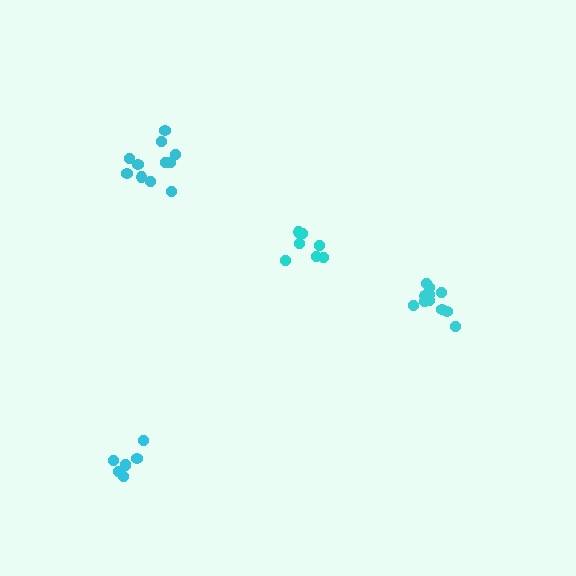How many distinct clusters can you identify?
There are 4 distinct clusters.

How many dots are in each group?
Group 1: 11 dots, Group 2: 7 dots, Group 3: 11 dots, Group 4: 7 dots (36 total).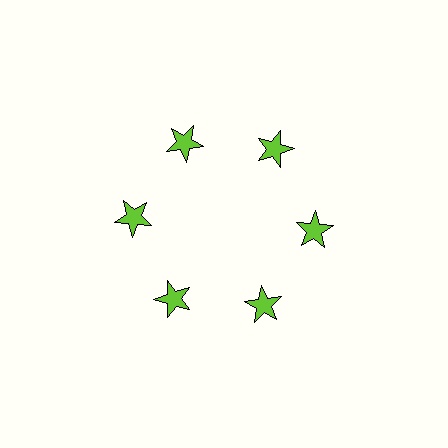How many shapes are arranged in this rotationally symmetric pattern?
There are 6 shapes, arranged in 6 groups of 1.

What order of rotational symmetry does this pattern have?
This pattern has 6-fold rotational symmetry.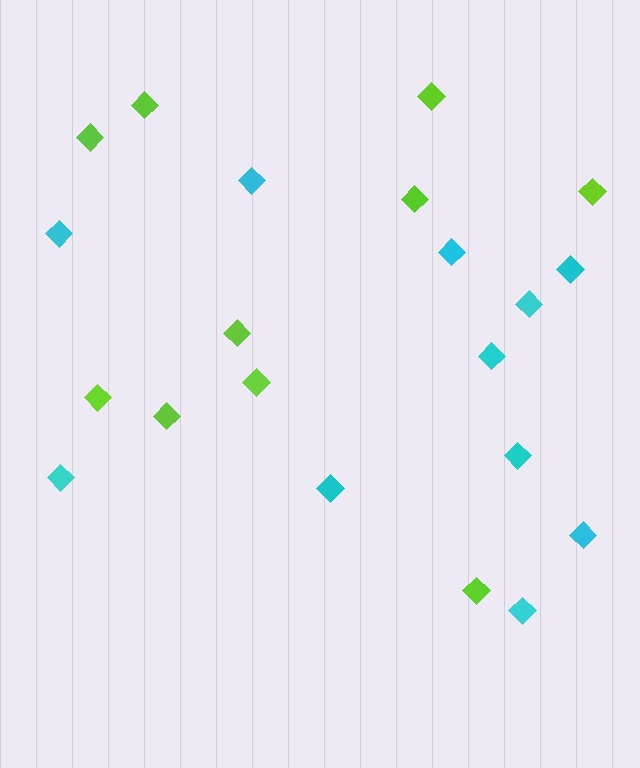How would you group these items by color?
There are 2 groups: one group of lime diamonds (10) and one group of cyan diamonds (11).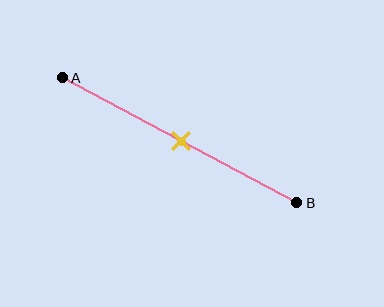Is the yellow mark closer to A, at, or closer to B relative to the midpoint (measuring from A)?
The yellow mark is approximately at the midpoint of segment AB.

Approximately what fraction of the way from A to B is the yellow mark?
The yellow mark is approximately 50% of the way from A to B.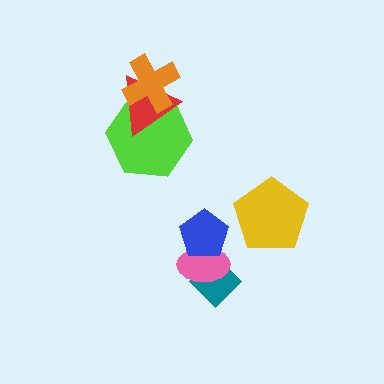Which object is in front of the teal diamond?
The pink ellipse is in front of the teal diamond.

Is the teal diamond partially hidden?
Yes, it is partially covered by another shape.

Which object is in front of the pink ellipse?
The blue pentagon is in front of the pink ellipse.